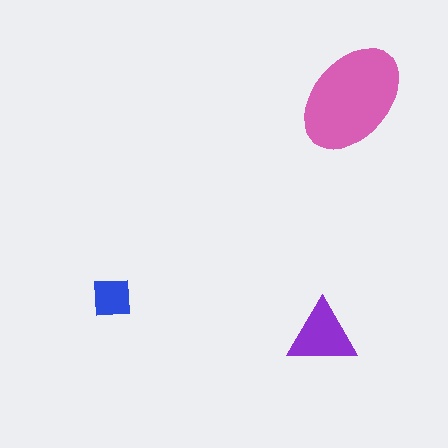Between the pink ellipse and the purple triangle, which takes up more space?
The pink ellipse.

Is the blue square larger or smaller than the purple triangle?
Smaller.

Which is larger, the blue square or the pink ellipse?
The pink ellipse.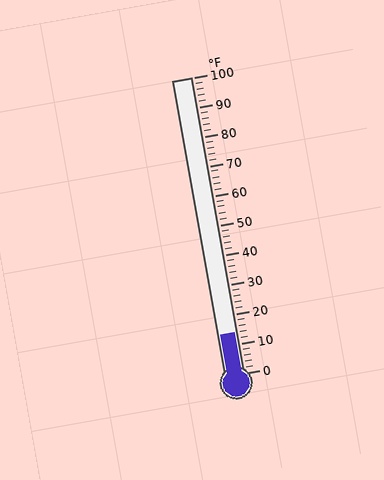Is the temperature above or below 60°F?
The temperature is below 60°F.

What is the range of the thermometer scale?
The thermometer scale ranges from 0°F to 100°F.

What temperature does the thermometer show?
The thermometer shows approximately 14°F.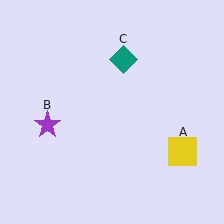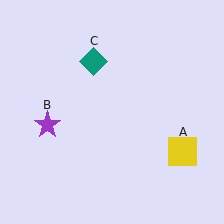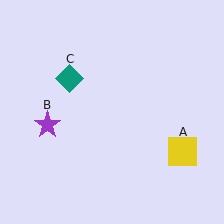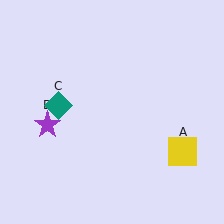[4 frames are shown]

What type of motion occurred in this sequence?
The teal diamond (object C) rotated counterclockwise around the center of the scene.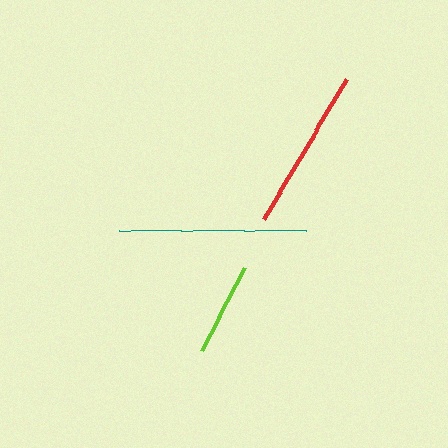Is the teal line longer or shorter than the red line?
The teal line is longer than the red line.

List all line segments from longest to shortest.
From longest to shortest: teal, red, lime.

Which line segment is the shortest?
The lime line is the shortest at approximately 94 pixels.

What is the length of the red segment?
The red segment is approximately 163 pixels long.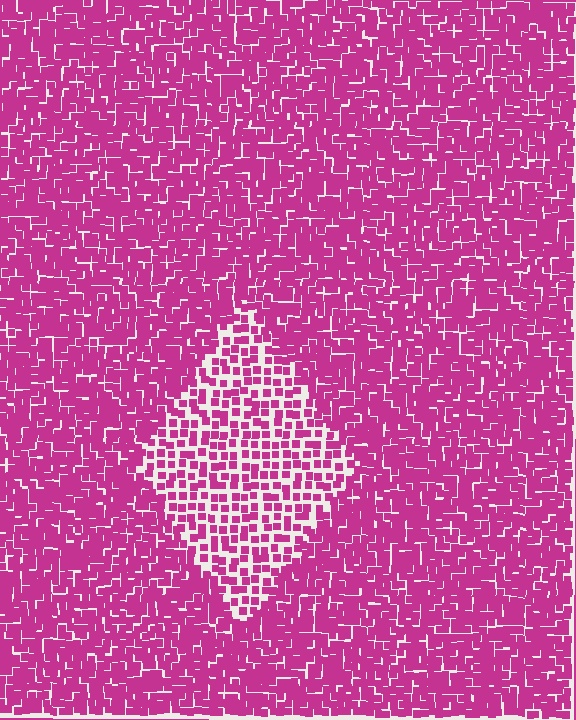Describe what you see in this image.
The image contains small magenta elements arranged at two different densities. A diamond-shaped region is visible where the elements are less densely packed than the surrounding area.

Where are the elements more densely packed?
The elements are more densely packed outside the diamond boundary.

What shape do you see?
I see a diamond.